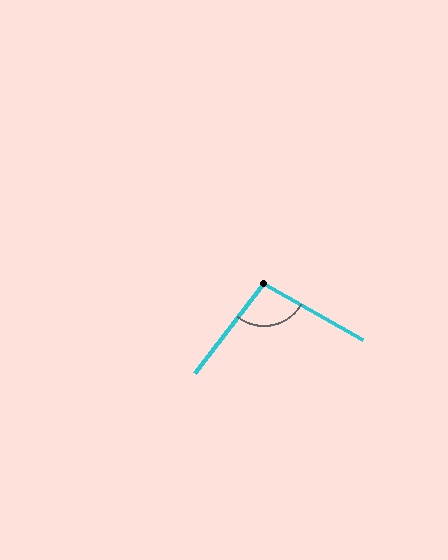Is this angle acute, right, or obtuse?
It is obtuse.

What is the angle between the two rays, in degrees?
Approximately 98 degrees.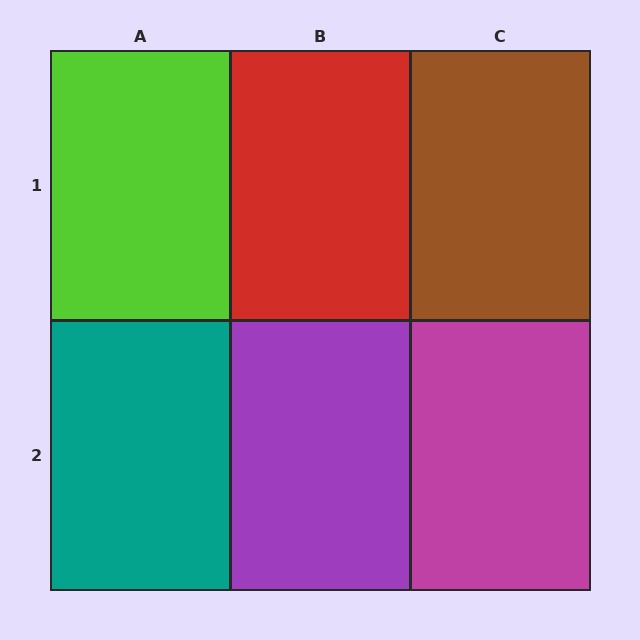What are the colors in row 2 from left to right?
Teal, purple, magenta.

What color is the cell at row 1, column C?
Brown.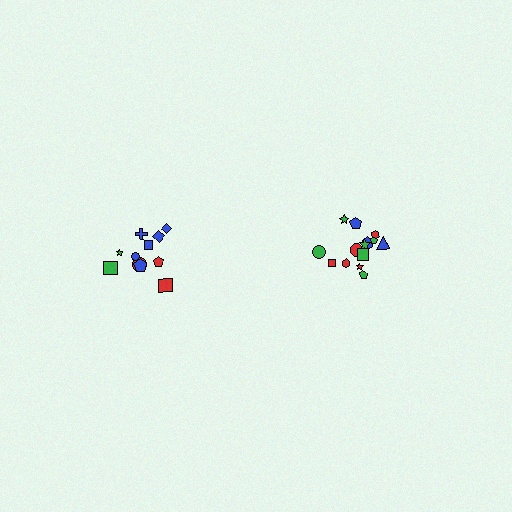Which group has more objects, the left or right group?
The right group.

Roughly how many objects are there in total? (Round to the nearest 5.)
Roughly 25 objects in total.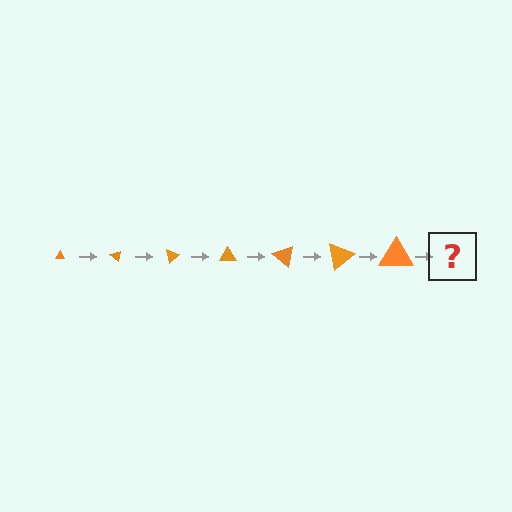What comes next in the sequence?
The next element should be a triangle, larger than the previous one and rotated 280 degrees from the start.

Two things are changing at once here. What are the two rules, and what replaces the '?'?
The two rules are that the triangle grows larger each step and it rotates 40 degrees each step. The '?' should be a triangle, larger than the previous one and rotated 280 degrees from the start.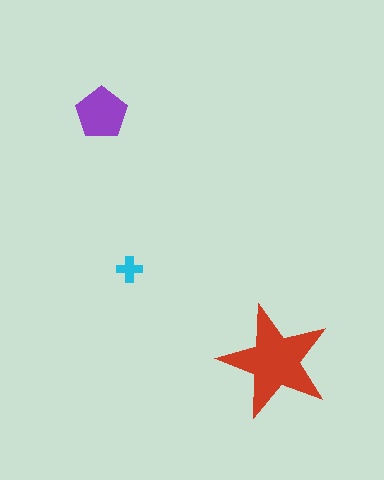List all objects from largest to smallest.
The red star, the purple pentagon, the cyan cross.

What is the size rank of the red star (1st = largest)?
1st.